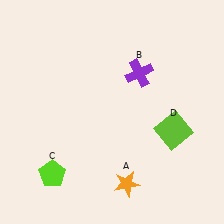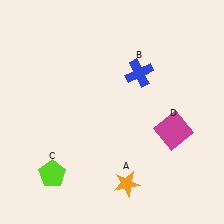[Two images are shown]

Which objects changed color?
B changed from purple to blue. D changed from lime to magenta.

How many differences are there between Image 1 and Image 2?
There are 2 differences between the two images.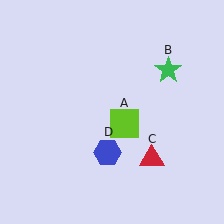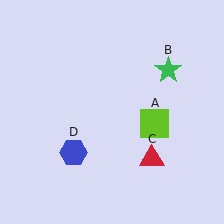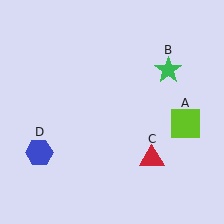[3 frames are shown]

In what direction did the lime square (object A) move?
The lime square (object A) moved right.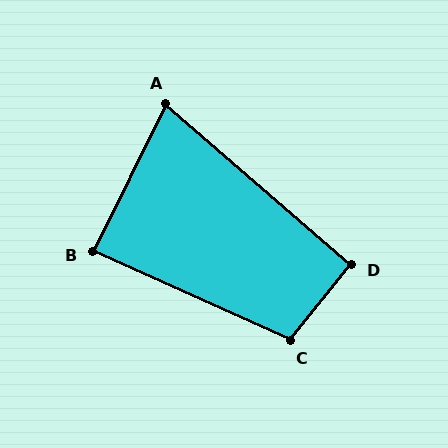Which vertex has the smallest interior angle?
A, at approximately 75 degrees.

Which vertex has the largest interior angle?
C, at approximately 105 degrees.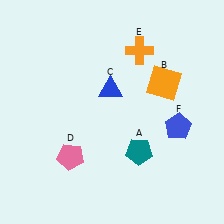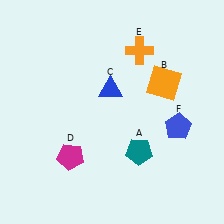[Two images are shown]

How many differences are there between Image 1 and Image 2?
There is 1 difference between the two images.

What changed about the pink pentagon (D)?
In Image 1, D is pink. In Image 2, it changed to magenta.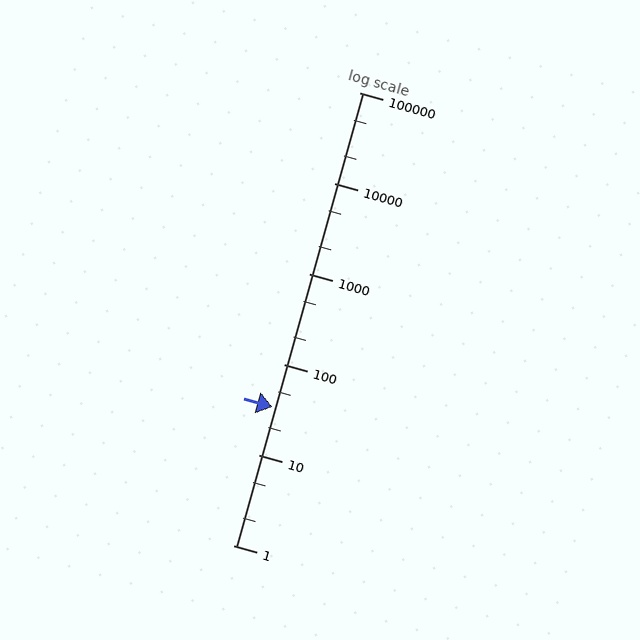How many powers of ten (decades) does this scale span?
The scale spans 5 decades, from 1 to 100000.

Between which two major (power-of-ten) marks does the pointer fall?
The pointer is between 10 and 100.